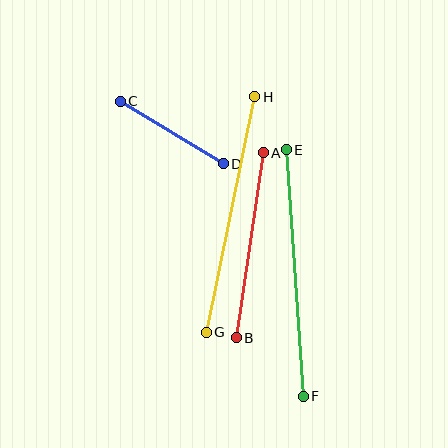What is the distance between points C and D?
The distance is approximately 121 pixels.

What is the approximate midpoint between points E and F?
The midpoint is at approximately (295, 273) pixels.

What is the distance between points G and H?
The distance is approximately 240 pixels.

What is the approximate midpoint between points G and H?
The midpoint is at approximately (231, 215) pixels.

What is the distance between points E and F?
The distance is approximately 247 pixels.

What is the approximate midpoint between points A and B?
The midpoint is at approximately (250, 245) pixels.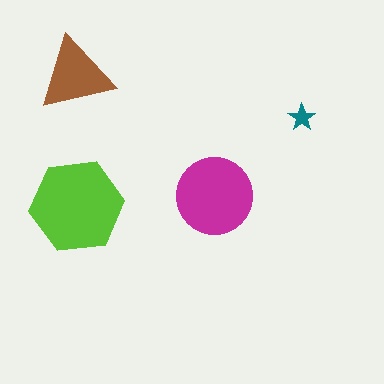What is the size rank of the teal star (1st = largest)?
4th.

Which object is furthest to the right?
The teal star is rightmost.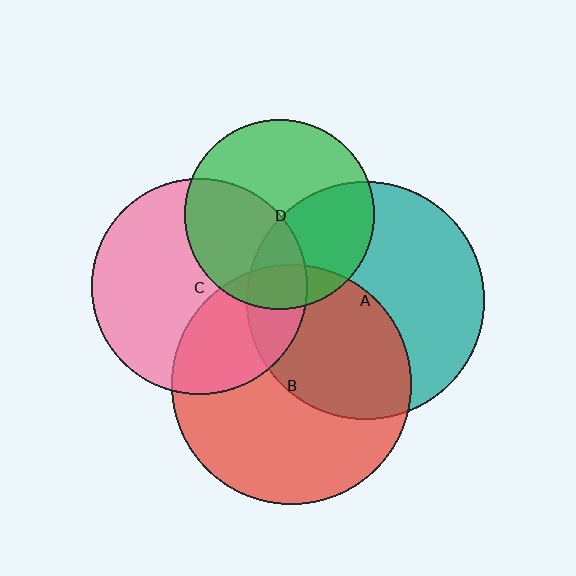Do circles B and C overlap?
Yes.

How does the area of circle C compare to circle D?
Approximately 1.3 times.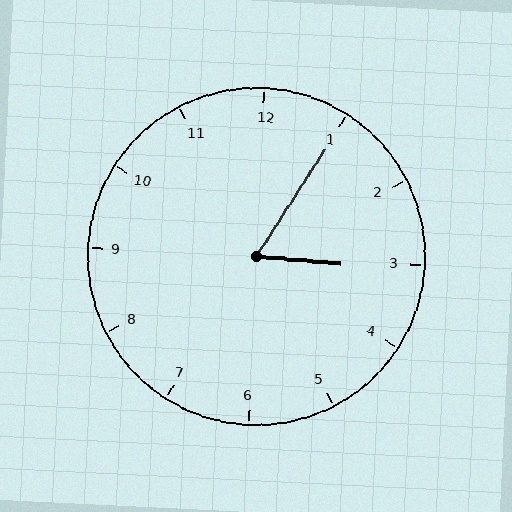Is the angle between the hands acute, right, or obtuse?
It is acute.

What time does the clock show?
3:05.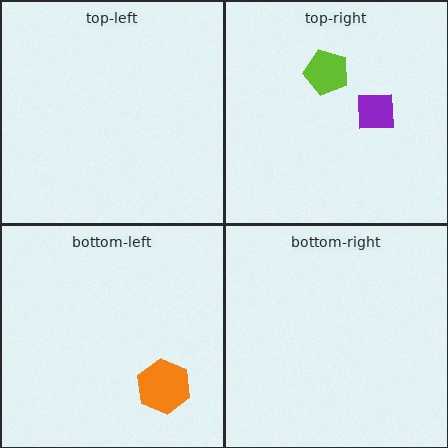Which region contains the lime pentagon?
The top-right region.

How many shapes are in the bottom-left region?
1.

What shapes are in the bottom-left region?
The orange hexagon.